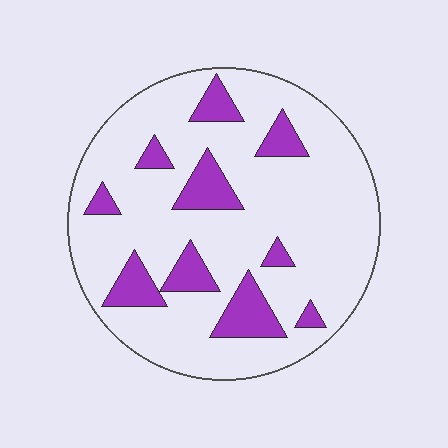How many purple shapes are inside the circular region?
10.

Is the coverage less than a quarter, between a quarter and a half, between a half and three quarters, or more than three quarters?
Less than a quarter.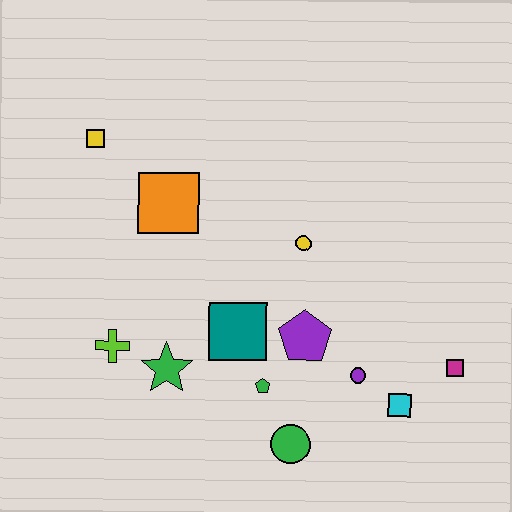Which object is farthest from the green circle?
The yellow square is farthest from the green circle.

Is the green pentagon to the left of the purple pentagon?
Yes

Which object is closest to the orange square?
The yellow square is closest to the orange square.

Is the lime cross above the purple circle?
Yes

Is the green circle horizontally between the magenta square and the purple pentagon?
No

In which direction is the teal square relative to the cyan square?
The teal square is to the left of the cyan square.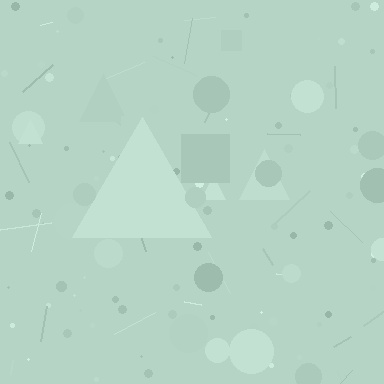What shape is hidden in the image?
A triangle is hidden in the image.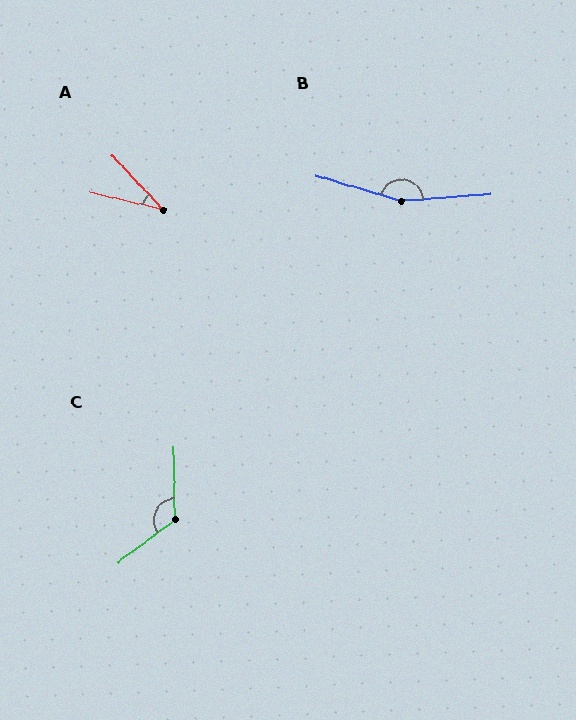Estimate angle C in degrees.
Approximately 127 degrees.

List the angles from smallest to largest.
A (33°), C (127°), B (159°).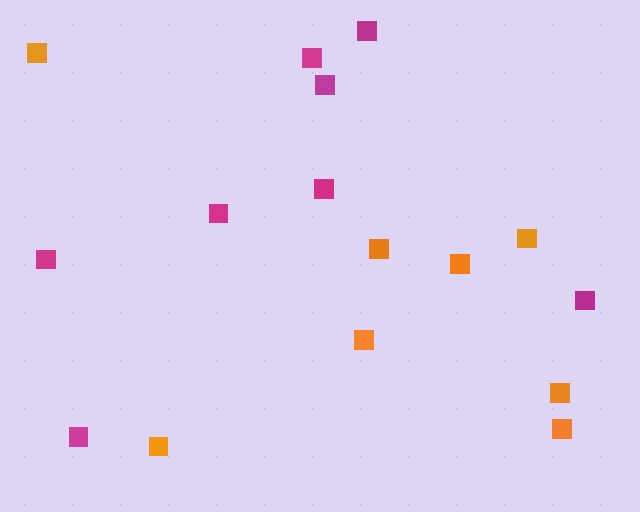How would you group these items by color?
There are 2 groups: one group of orange squares (8) and one group of magenta squares (8).